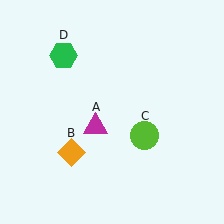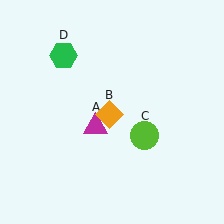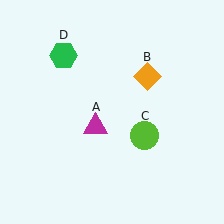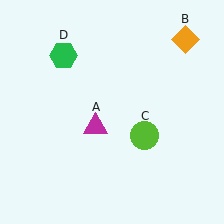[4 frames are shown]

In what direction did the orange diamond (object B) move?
The orange diamond (object B) moved up and to the right.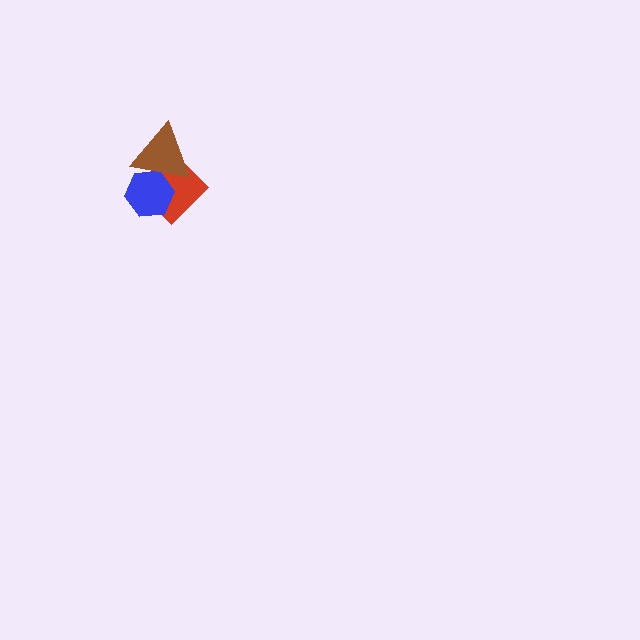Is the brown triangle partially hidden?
No, no other shape covers it.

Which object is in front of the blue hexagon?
The brown triangle is in front of the blue hexagon.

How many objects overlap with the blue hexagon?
2 objects overlap with the blue hexagon.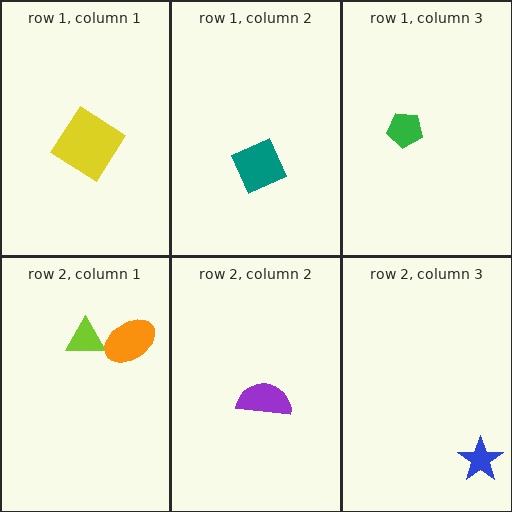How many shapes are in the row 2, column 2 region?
1.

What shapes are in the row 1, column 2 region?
The teal diamond.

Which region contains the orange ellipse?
The row 2, column 1 region.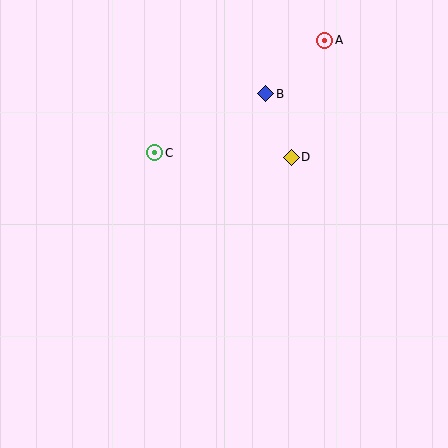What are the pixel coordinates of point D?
Point D is at (291, 157).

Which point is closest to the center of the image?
Point D at (291, 157) is closest to the center.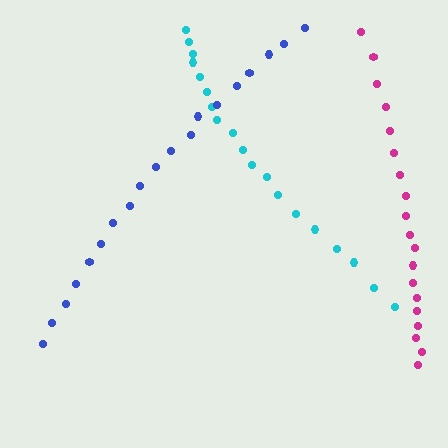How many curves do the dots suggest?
There are 3 distinct paths.